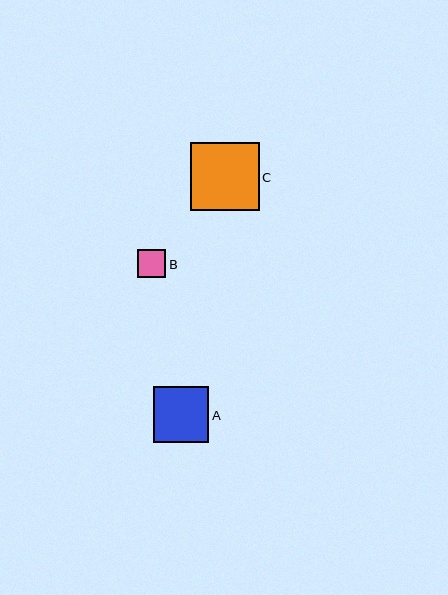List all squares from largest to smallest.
From largest to smallest: C, A, B.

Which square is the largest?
Square C is the largest with a size of approximately 68 pixels.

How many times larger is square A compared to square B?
Square A is approximately 2.0 times the size of square B.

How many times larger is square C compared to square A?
Square C is approximately 1.2 times the size of square A.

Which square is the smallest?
Square B is the smallest with a size of approximately 28 pixels.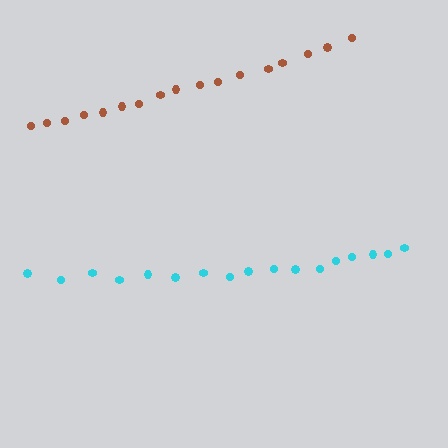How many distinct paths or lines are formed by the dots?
There are 2 distinct paths.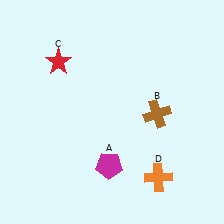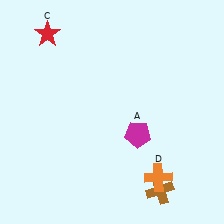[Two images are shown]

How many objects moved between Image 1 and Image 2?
3 objects moved between the two images.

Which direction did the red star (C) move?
The red star (C) moved up.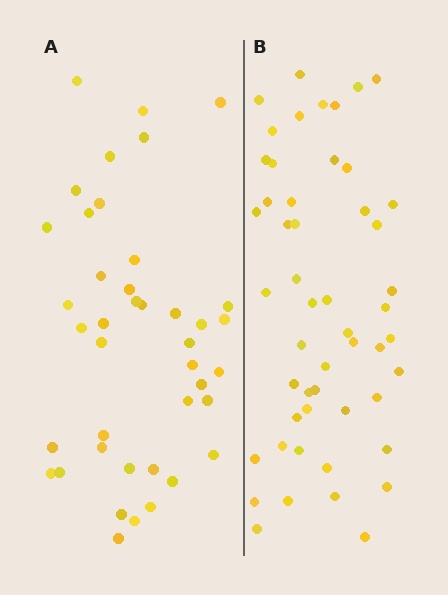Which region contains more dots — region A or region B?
Region B (the right region) has more dots.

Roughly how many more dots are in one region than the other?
Region B has roughly 10 or so more dots than region A.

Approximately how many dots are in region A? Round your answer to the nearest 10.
About 40 dots. (The exact count is 41, which rounds to 40.)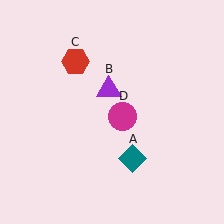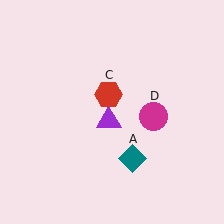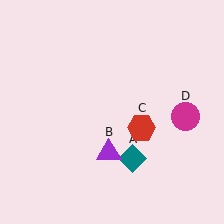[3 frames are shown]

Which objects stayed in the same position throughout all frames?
Teal diamond (object A) remained stationary.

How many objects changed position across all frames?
3 objects changed position: purple triangle (object B), red hexagon (object C), magenta circle (object D).